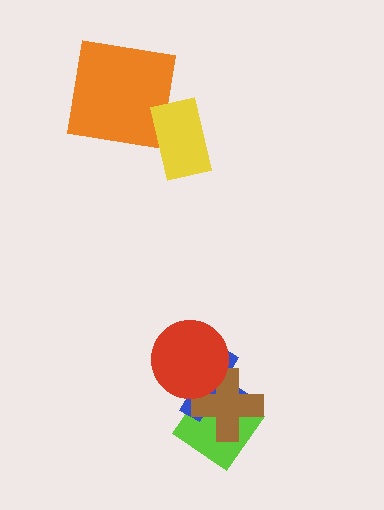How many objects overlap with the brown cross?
3 objects overlap with the brown cross.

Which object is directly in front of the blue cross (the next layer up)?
The brown cross is directly in front of the blue cross.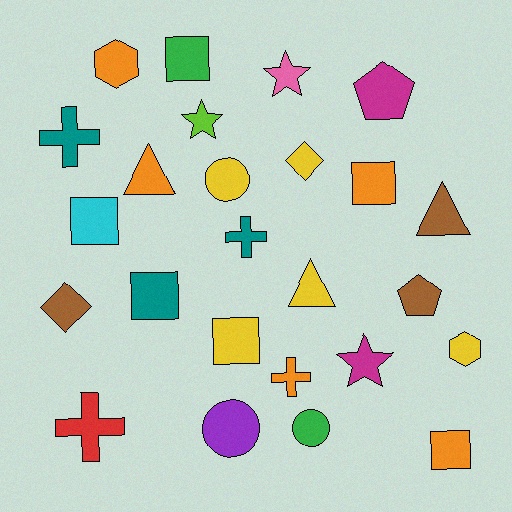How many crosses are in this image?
There are 4 crosses.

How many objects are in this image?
There are 25 objects.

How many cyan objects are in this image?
There is 1 cyan object.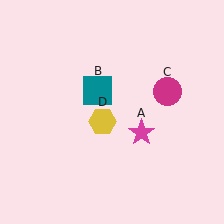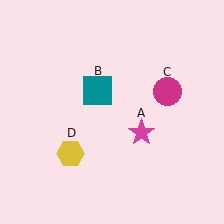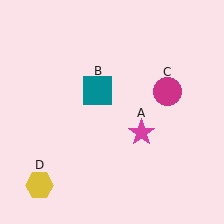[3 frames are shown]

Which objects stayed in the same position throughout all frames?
Magenta star (object A) and teal square (object B) and magenta circle (object C) remained stationary.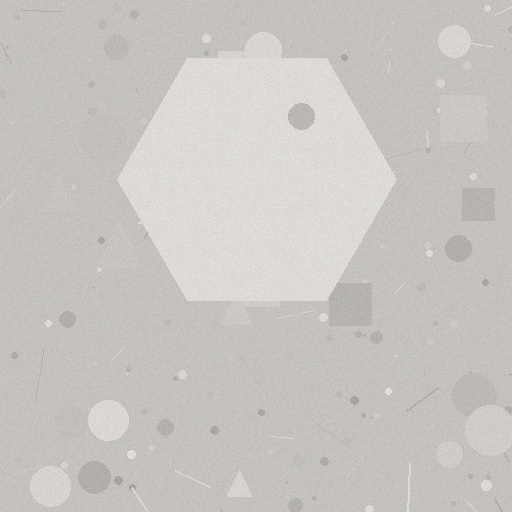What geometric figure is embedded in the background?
A hexagon is embedded in the background.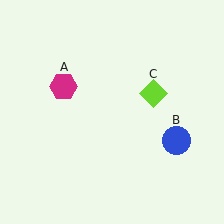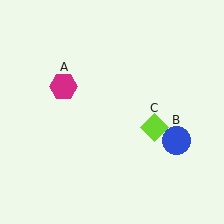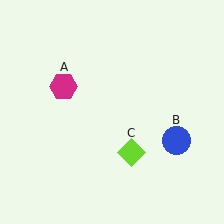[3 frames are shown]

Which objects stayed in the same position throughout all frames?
Magenta hexagon (object A) and blue circle (object B) remained stationary.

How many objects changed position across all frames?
1 object changed position: lime diamond (object C).